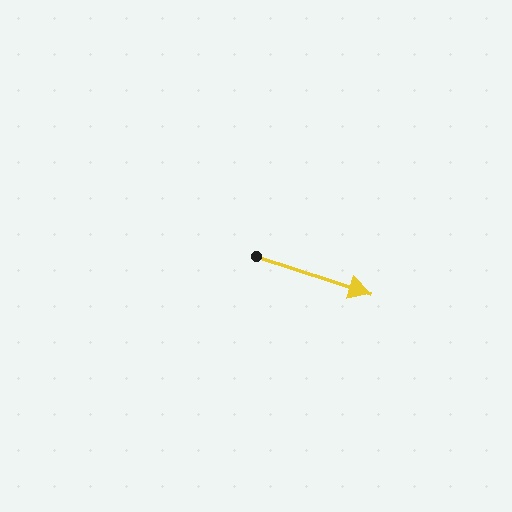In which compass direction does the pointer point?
East.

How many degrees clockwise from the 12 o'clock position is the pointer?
Approximately 108 degrees.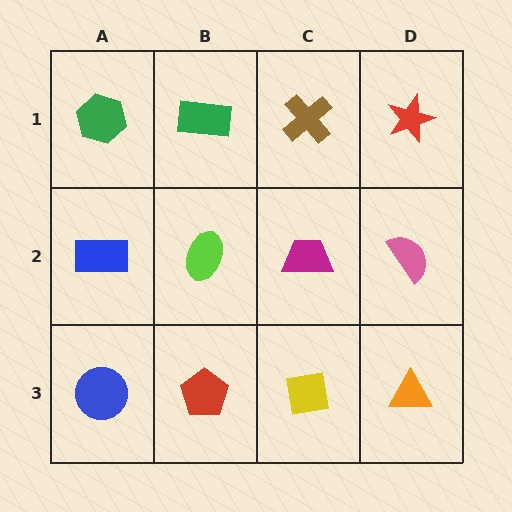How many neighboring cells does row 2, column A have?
3.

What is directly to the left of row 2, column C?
A lime ellipse.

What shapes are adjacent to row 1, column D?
A pink semicircle (row 2, column D), a brown cross (row 1, column C).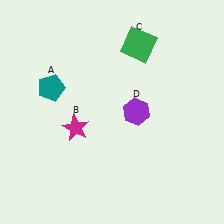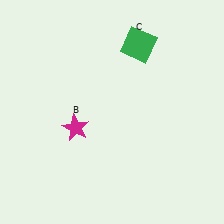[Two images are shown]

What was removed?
The teal pentagon (A), the purple hexagon (D) were removed in Image 2.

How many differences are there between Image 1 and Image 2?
There are 2 differences between the two images.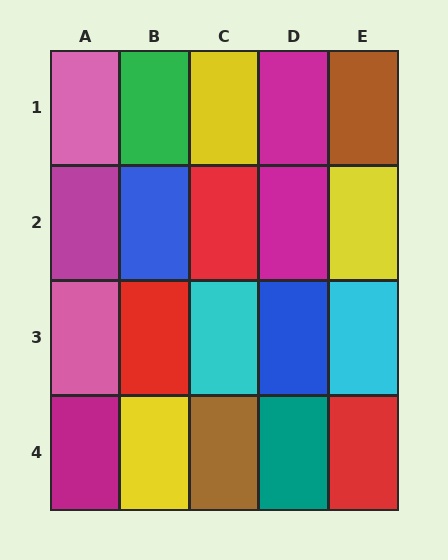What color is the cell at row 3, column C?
Cyan.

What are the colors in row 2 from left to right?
Magenta, blue, red, magenta, yellow.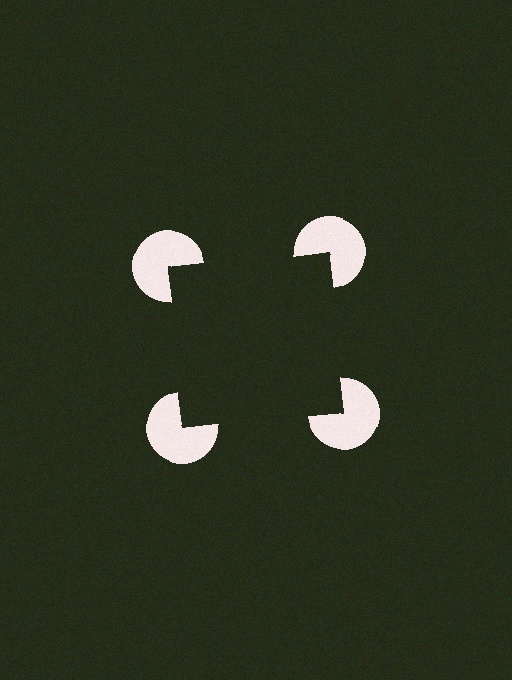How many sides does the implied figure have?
4 sides.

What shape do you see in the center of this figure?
An illusory square — its edges are inferred from the aligned wedge cuts in the pac-man discs, not physically drawn.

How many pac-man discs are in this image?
There are 4 — one at each vertex of the illusory square.